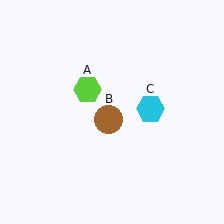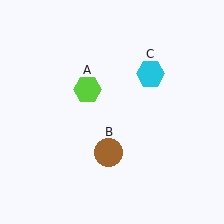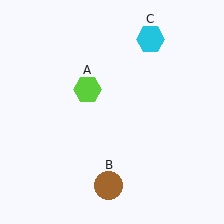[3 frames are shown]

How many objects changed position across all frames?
2 objects changed position: brown circle (object B), cyan hexagon (object C).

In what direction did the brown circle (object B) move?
The brown circle (object B) moved down.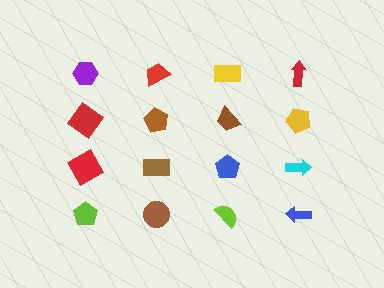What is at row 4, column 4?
A blue arrow.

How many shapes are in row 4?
4 shapes.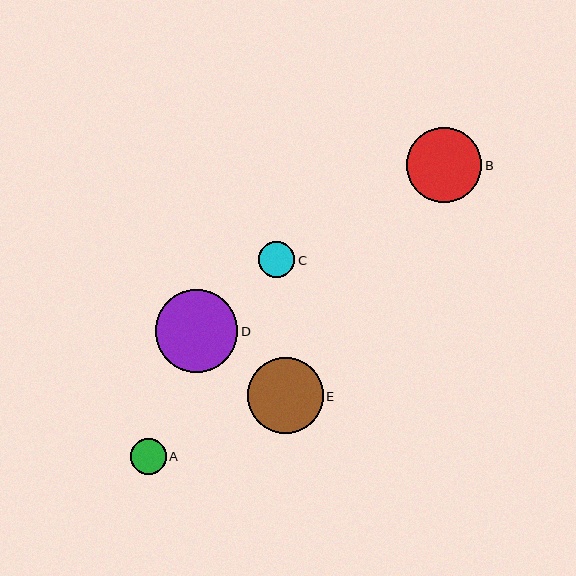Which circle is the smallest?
Circle A is the smallest with a size of approximately 36 pixels.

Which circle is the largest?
Circle D is the largest with a size of approximately 83 pixels.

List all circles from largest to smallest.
From largest to smallest: D, E, B, C, A.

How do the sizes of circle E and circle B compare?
Circle E and circle B are approximately the same size.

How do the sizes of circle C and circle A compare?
Circle C and circle A are approximately the same size.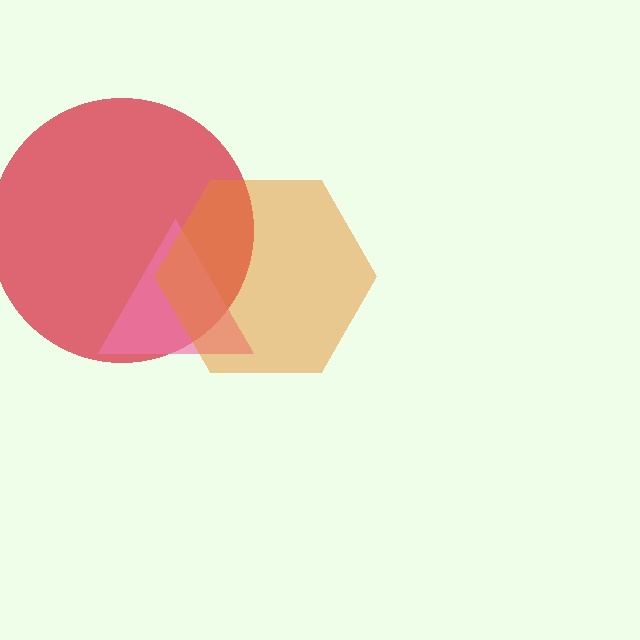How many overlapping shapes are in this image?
There are 3 overlapping shapes in the image.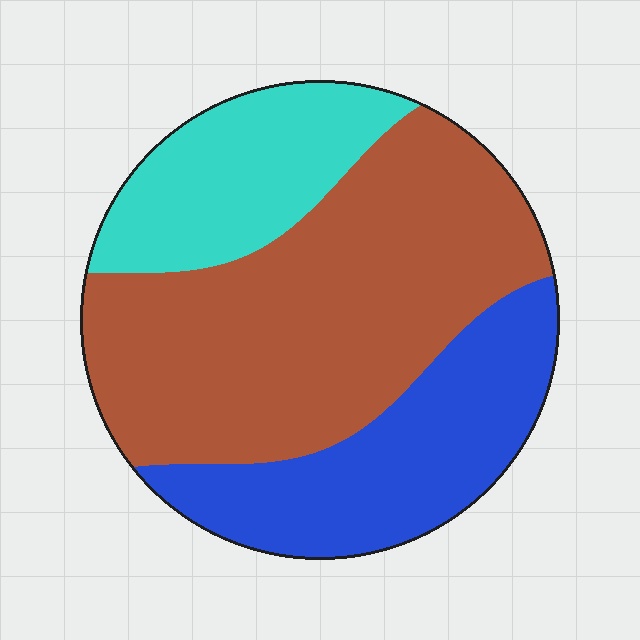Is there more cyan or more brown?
Brown.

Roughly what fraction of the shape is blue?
Blue takes up between a quarter and a half of the shape.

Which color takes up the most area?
Brown, at roughly 50%.